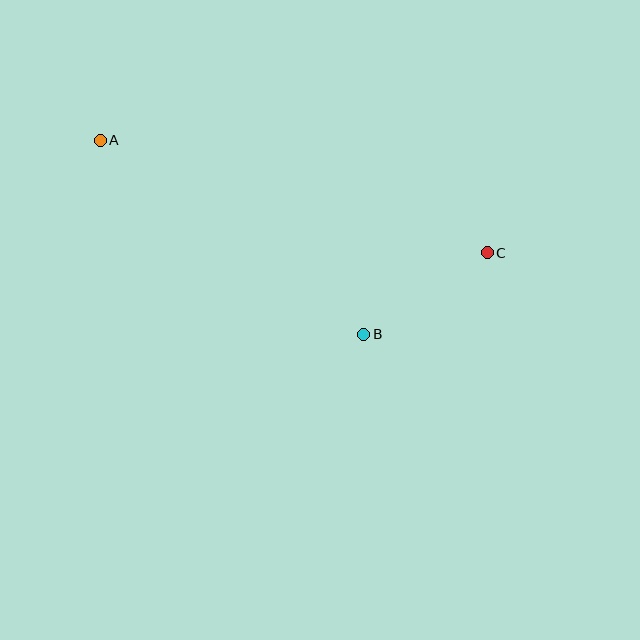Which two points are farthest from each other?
Points A and C are farthest from each other.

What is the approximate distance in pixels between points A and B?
The distance between A and B is approximately 327 pixels.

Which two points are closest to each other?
Points B and C are closest to each other.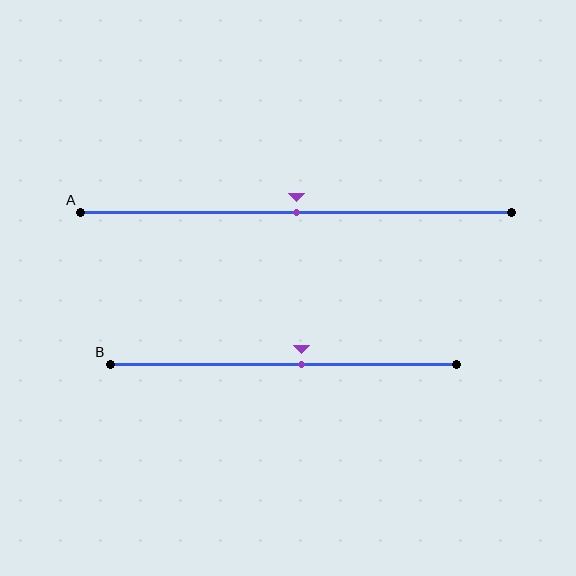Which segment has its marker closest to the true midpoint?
Segment A has its marker closest to the true midpoint.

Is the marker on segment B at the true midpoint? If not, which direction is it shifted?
No, the marker on segment B is shifted to the right by about 5% of the segment length.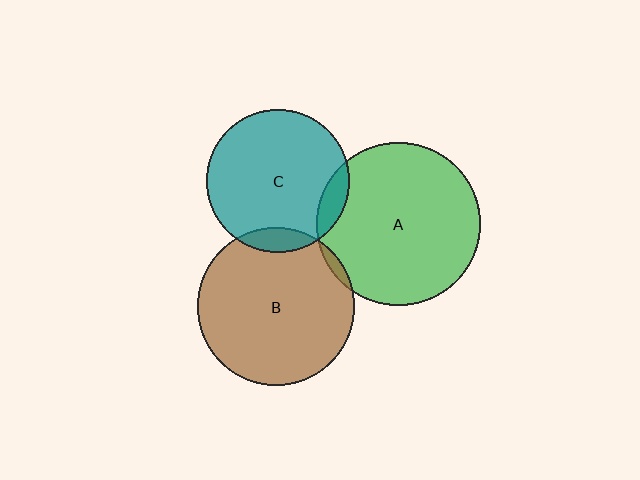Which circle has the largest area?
Circle A (green).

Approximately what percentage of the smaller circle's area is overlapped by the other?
Approximately 10%.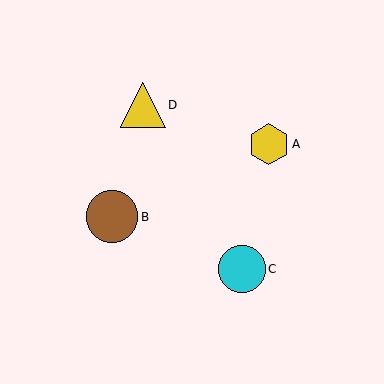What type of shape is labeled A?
Shape A is a yellow hexagon.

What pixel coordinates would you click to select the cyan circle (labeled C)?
Click at (242, 269) to select the cyan circle C.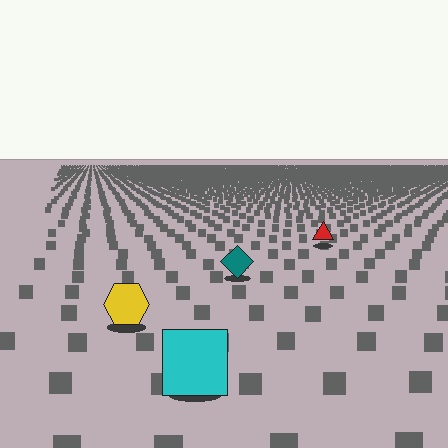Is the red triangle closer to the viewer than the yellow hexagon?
No. The yellow hexagon is closer — you can tell from the texture gradient: the ground texture is coarser near it.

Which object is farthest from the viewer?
The red triangle is farthest from the viewer. It appears smaller and the ground texture around it is denser.